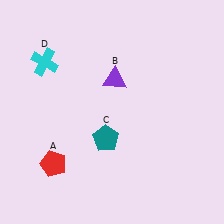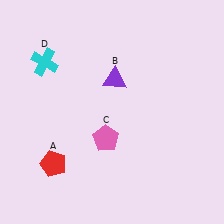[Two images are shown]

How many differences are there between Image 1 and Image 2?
There is 1 difference between the two images.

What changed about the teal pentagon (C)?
In Image 1, C is teal. In Image 2, it changed to pink.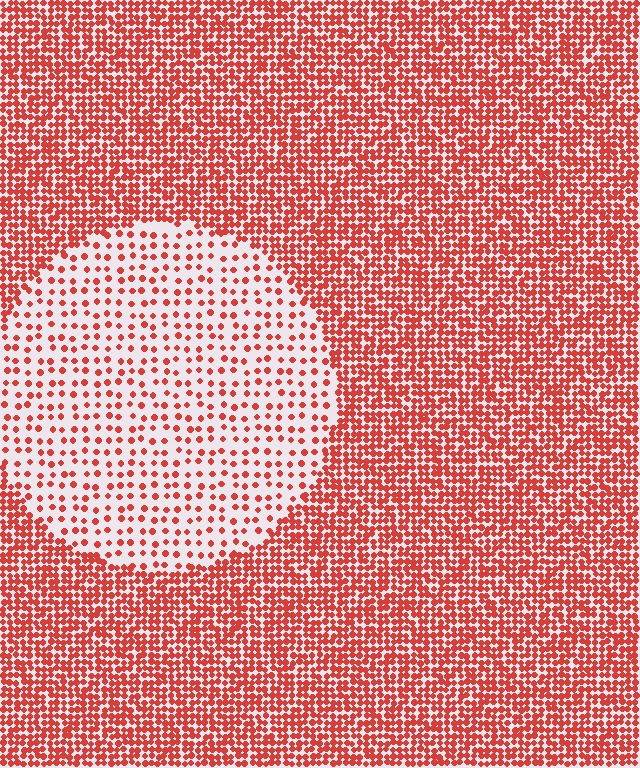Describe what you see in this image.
The image contains small red elements arranged at two different densities. A circle-shaped region is visible where the elements are less densely packed than the surrounding area.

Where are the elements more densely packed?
The elements are more densely packed outside the circle boundary.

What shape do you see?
I see a circle.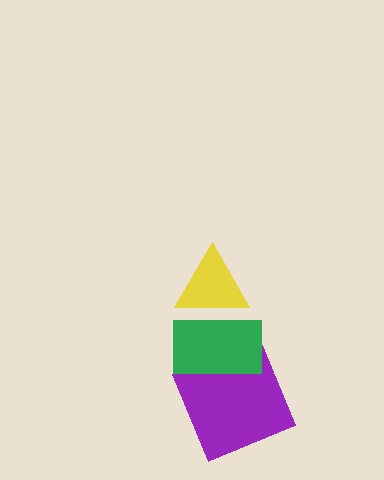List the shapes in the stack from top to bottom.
From top to bottom: the yellow triangle, the green rectangle, the purple square.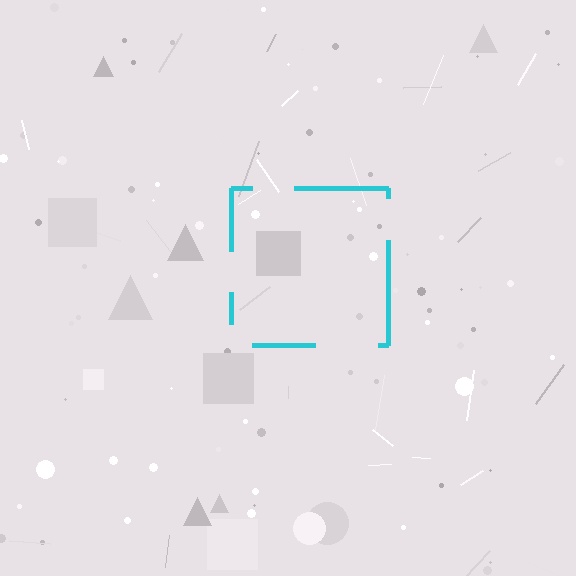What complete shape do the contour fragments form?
The contour fragments form a square.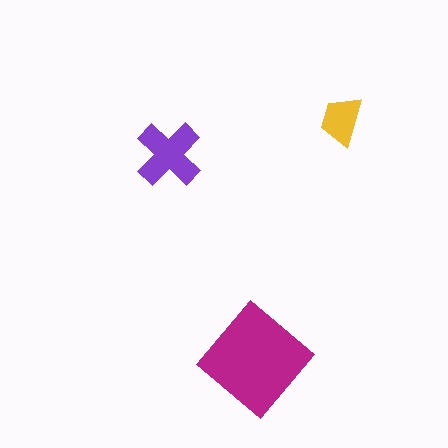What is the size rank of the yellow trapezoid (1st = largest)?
3rd.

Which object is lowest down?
The magenta diamond is bottommost.